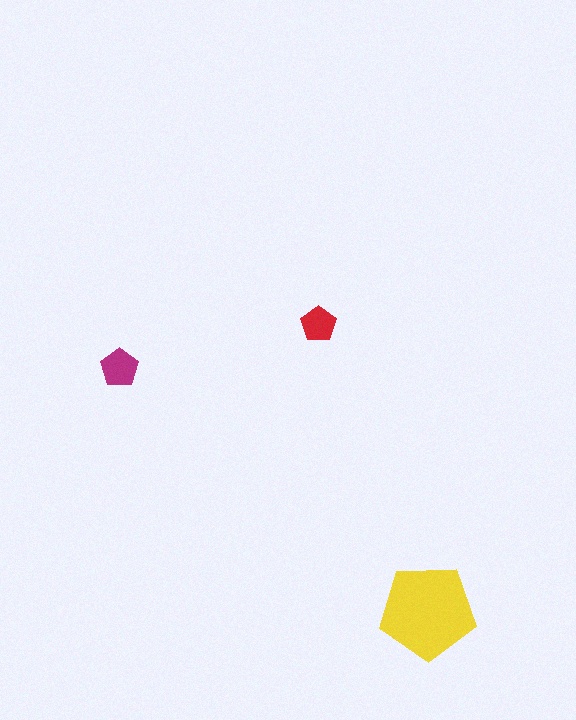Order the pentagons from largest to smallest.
the yellow one, the magenta one, the red one.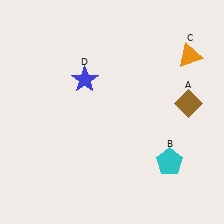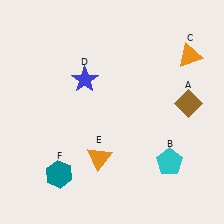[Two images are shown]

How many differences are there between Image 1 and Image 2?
There are 2 differences between the two images.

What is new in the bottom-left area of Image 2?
An orange triangle (E) was added in the bottom-left area of Image 2.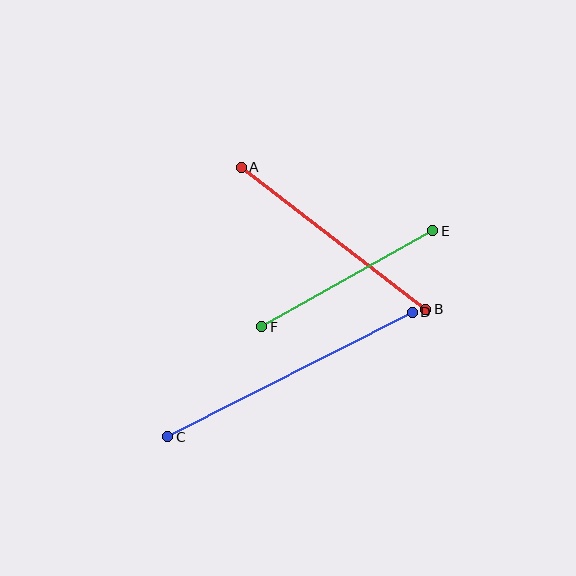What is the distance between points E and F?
The distance is approximately 196 pixels.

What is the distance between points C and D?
The distance is approximately 275 pixels.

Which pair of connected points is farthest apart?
Points C and D are farthest apart.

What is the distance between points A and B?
The distance is approximately 233 pixels.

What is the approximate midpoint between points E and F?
The midpoint is at approximately (347, 279) pixels.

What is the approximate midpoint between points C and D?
The midpoint is at approximately (290, 374) pixels.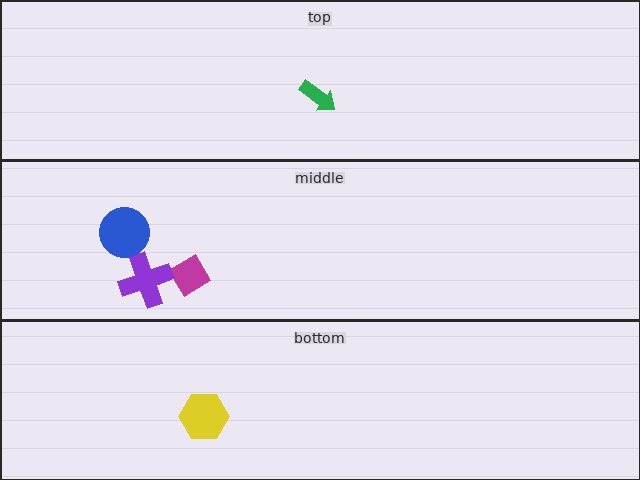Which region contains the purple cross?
The middle region.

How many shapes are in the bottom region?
1.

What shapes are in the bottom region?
The yellow hexagon.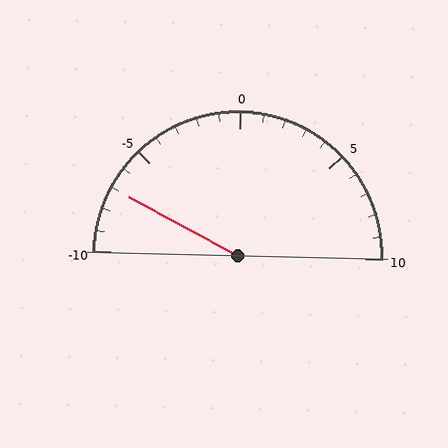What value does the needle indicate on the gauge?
The needle indicates approximately -7.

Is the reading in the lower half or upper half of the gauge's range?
The reading is in the lower half of the range (-10 to 10).